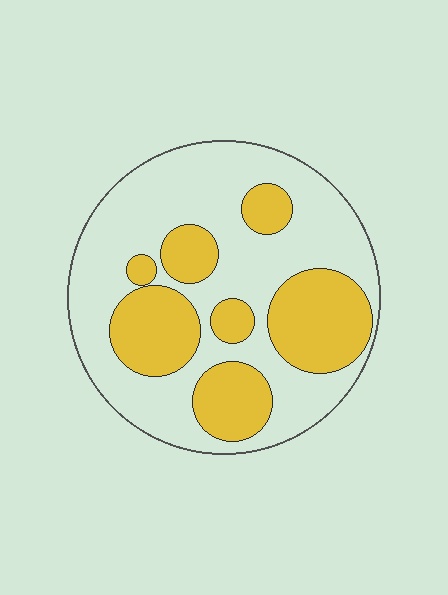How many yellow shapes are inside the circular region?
7.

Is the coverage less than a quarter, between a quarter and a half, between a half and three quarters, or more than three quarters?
Between a quarter and a half.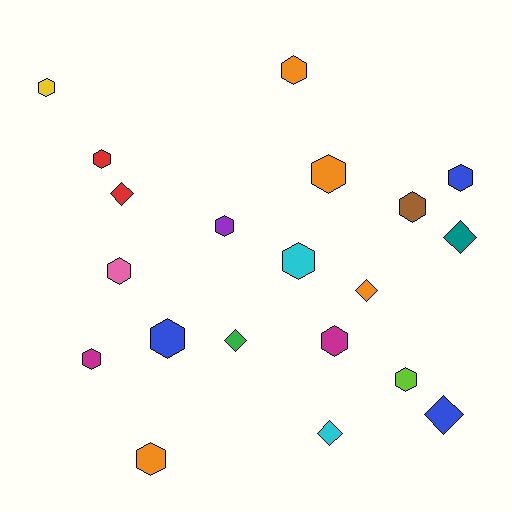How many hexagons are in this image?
There are 14 hexagons.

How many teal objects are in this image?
There is 1 teal object.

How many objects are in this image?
There are 20 objects.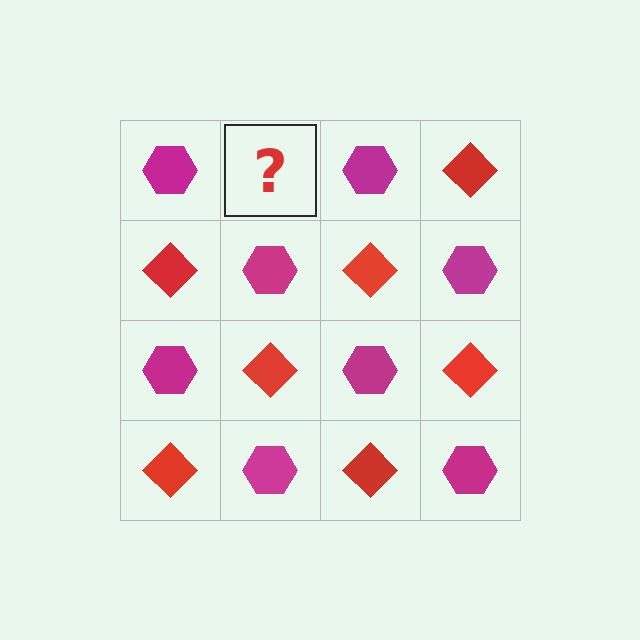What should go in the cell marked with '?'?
The missing cell should contain a red diamond.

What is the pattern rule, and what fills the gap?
The rule is that it alternates magenta hexagon and red diamond in a checkerboard pattern. The gap should be filled with a red diamond.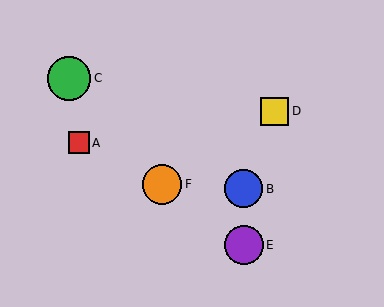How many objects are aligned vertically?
2 objects (B, E) are aligned vertically.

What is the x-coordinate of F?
Object F is at x≈162.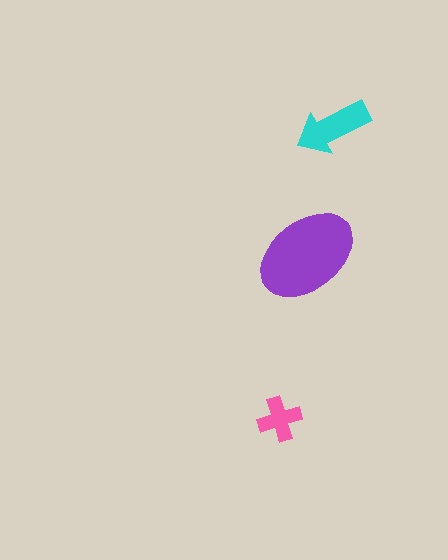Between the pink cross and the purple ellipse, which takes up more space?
The purple ellipse.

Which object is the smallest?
The pink cross.